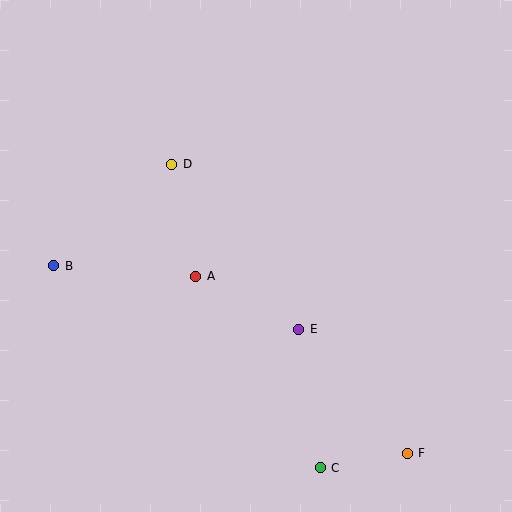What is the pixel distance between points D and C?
The distance between D and C is 338 pixels.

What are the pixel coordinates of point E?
Point E is at (299, 329).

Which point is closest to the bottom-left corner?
Point B is closest to the bottom-left corner.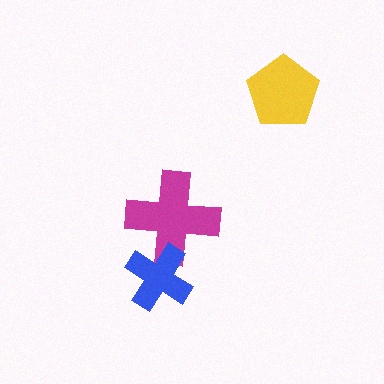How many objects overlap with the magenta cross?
1 object overlaps with the magenta cross.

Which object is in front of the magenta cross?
The blue cross is in front of the magenta cross.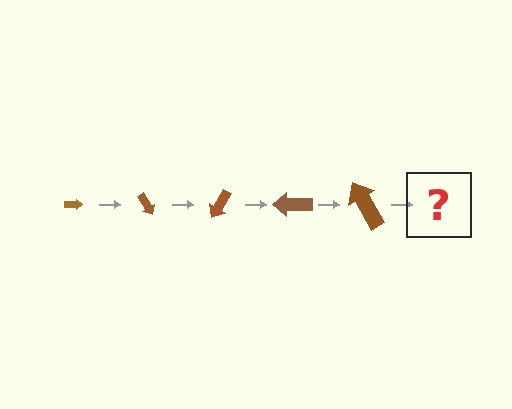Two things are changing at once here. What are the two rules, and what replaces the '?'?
The two rules are that the arrow grows larger each step and it rotates 60 degrees each step. The '?' should be an arrow, larger than the previous one and rotated 300 degrees from the start.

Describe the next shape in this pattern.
It should be an arrow, larger than the previous one and rotated 300 degrees from the start.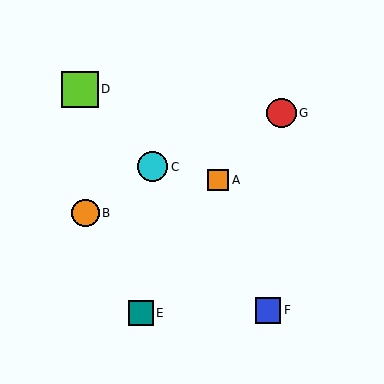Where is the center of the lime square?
The center of the lime square is at (80, 90).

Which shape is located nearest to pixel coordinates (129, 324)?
The teal square (labeled E) at (141, 313) is nearest to that location.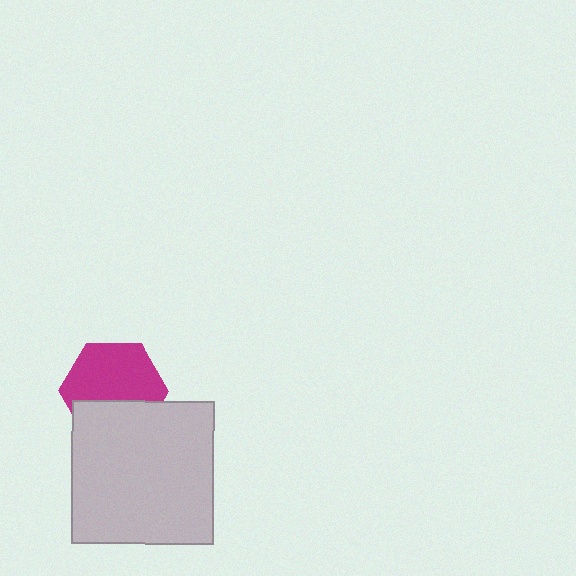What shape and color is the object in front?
The object in front is a light gray square.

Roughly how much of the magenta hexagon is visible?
About half of it is visible (roughly 64%).